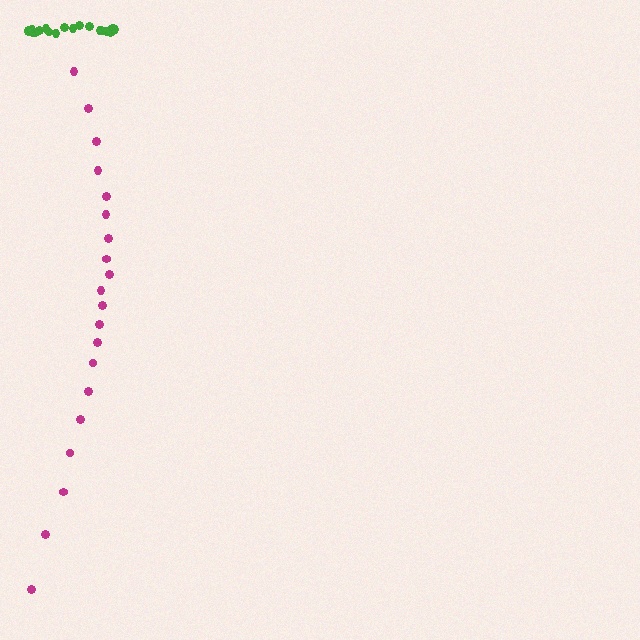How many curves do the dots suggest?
There are 2 distinct paths.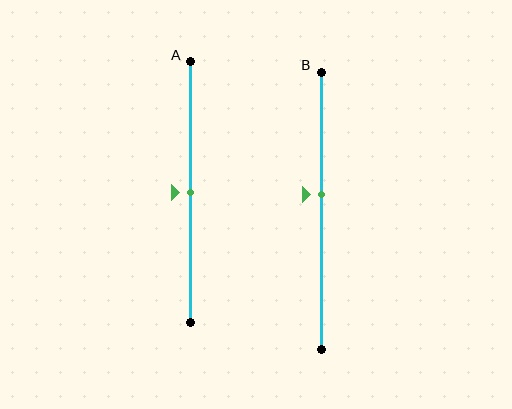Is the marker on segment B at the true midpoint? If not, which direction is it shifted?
No, the marker on segment B is shifted upward by about 6% of the segment length.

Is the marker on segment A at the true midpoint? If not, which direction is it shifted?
Yes, the marker on segment A is at the true midpoint.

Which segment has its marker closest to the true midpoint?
Segment A has its marker closest to the true midpoint.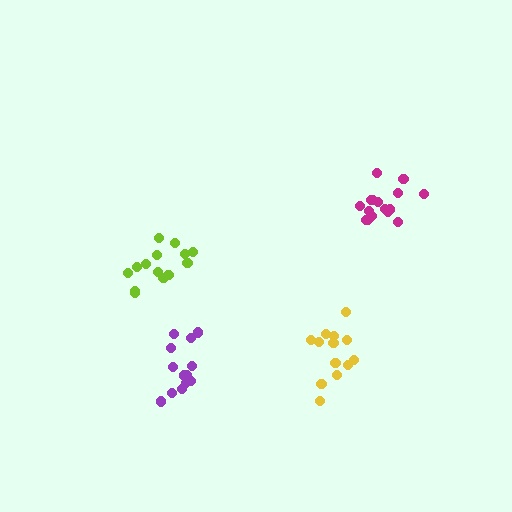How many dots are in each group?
Group 1: 15 dots, Group 2: 17 dots, Group 3: 13 dots, Group 4: 14 dots (59 total).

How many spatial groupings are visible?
There are 4 spatial groupings.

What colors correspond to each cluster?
The clusters are colored: yellow, magenta, purple, lime.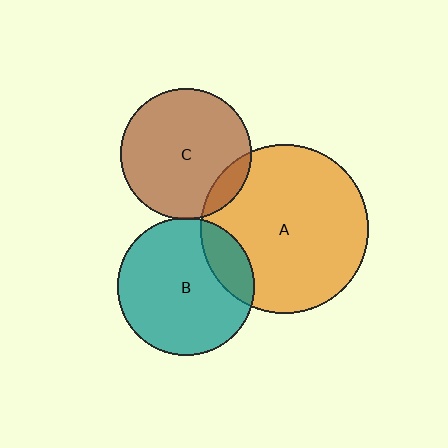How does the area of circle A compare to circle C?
Approximately 1.6 times.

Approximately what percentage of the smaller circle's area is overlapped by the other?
Approximately 20%.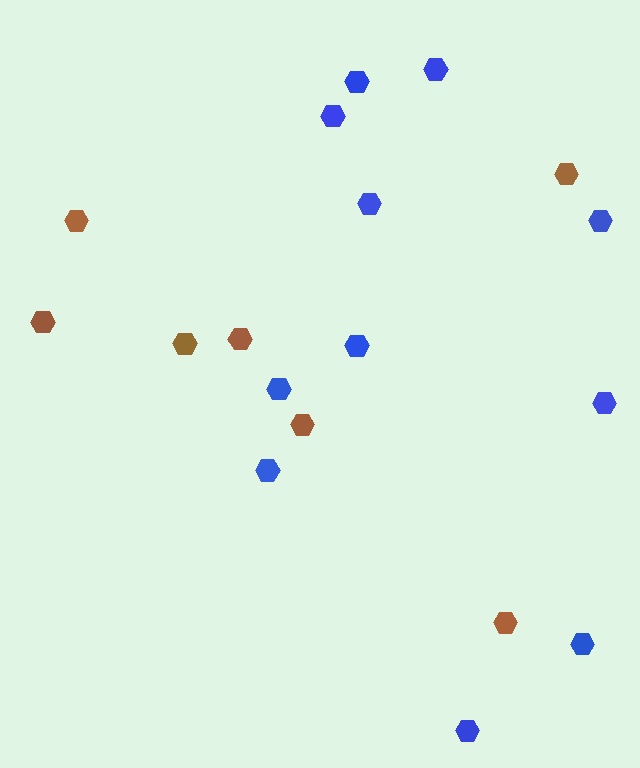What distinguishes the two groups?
There are 2 groups: one group of brown hexagons (7) and one group of blue hexagons (11).